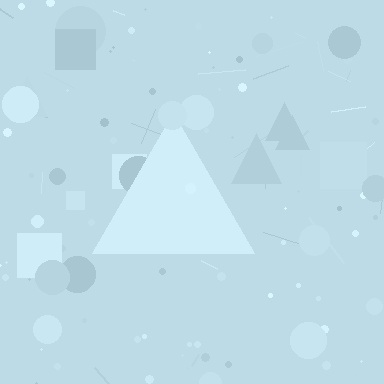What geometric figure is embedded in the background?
A triangle is embedded in the background.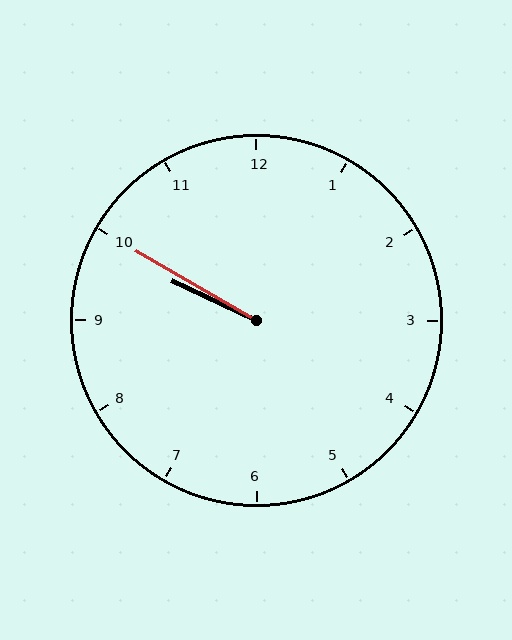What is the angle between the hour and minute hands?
Approximately 5 degrees.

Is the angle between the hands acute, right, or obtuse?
It is acute.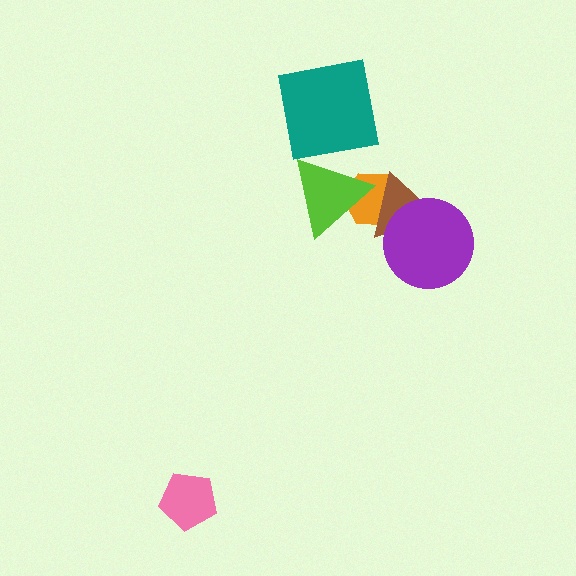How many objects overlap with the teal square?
0 objects overlap with the teal square.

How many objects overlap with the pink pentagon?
0 objects overlap with the pink pentagon.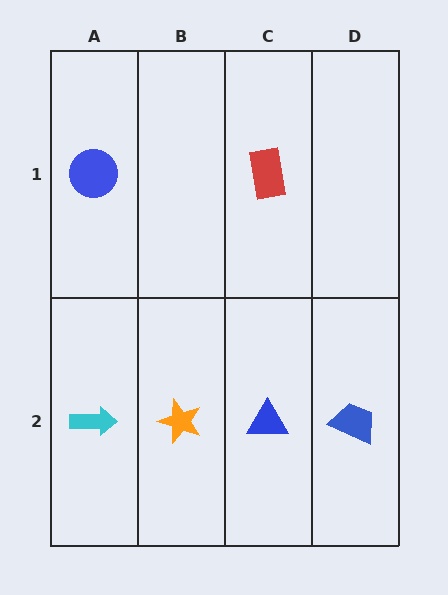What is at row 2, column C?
A blue triangle.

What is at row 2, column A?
A cyan arrow.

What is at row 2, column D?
A blue trapezoid.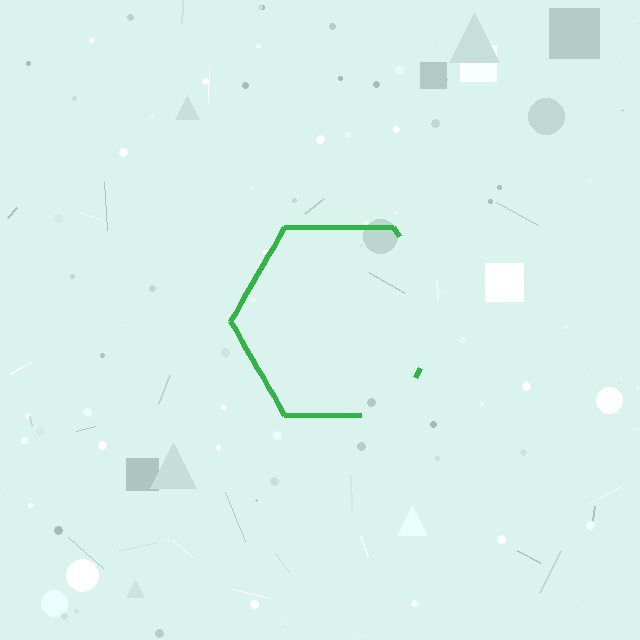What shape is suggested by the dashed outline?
The dashed outline suggests a hexagon.